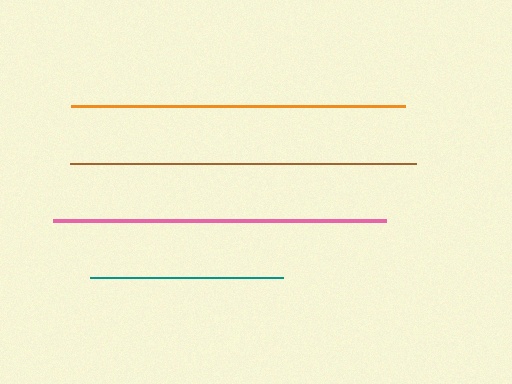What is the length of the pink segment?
The pink segment is approximately 333 pixels long.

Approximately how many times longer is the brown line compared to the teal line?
The brown line is approximately 1.8 times the length of the teal line.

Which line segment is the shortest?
The teal line is the shortest at approximately 193 pixels.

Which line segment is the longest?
The brown line is the longest at approximately 346 pixels.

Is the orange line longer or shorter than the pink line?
The orange line is longer than the pink line.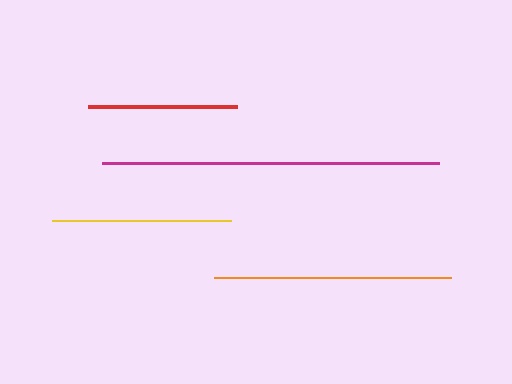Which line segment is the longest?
The magenta line is the longest at approximately 337 pixels.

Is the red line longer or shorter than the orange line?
The orange line is longer than the red line.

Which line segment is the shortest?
The red line is the shortest at approximately 149 pixels.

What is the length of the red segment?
The red segment is approximately 149 pixels long.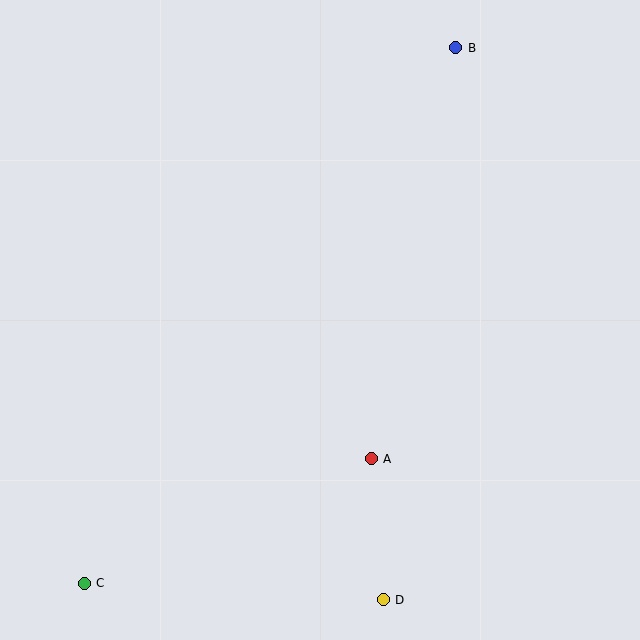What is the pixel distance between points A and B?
The distance between A and B is 419 pixels.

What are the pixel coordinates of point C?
Point C is at (84, 583).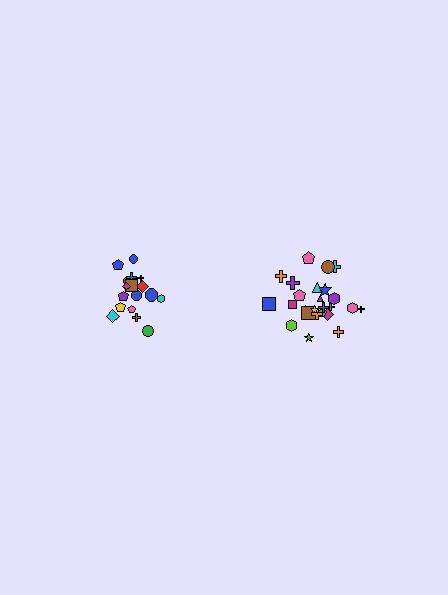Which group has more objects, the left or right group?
The right group.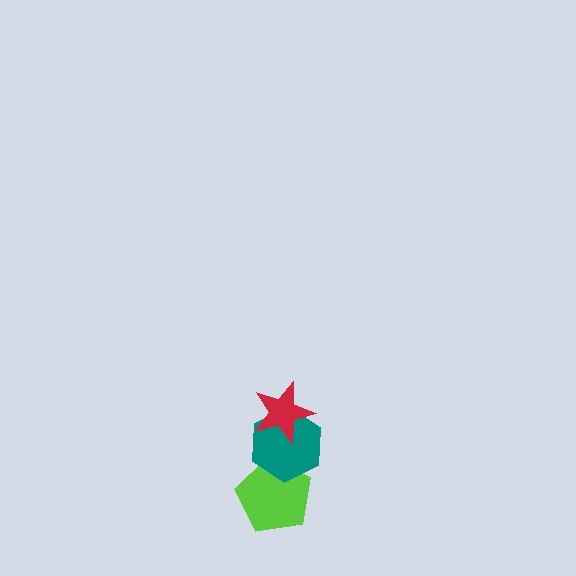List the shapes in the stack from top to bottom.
From top to bottom: the red star, the teal hexagon, the lime pentagon.